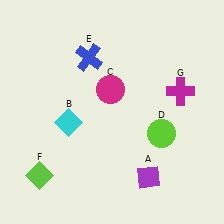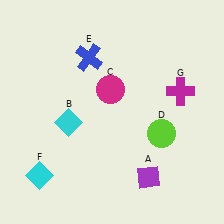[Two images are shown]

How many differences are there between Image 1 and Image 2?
There is 1 difference between the two images.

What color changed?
The diamond (F) changed from lime in Image 1 to cyan in Image 2.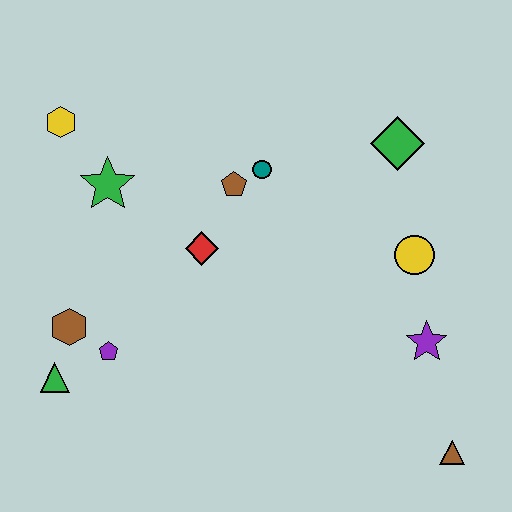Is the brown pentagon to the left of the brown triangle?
Yes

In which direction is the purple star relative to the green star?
The purple star is to the right of the green star.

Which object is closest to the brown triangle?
The purple star is closest to the brown triangle.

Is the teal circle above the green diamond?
No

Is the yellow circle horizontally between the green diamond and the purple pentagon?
No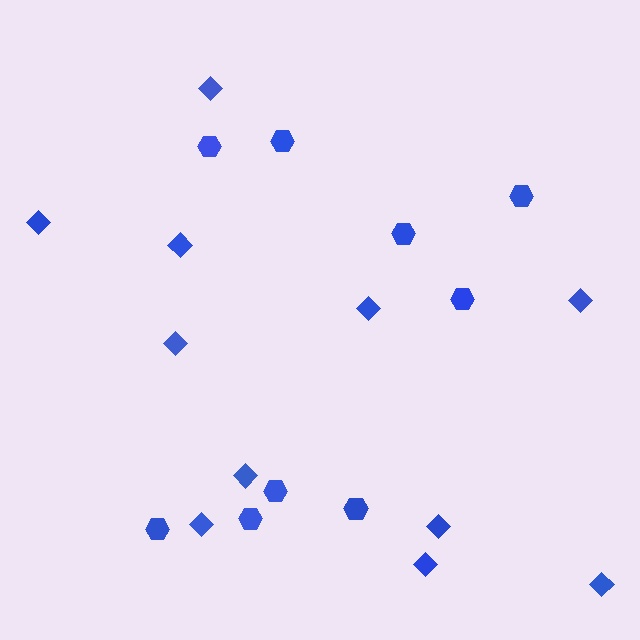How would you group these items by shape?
There are 2 groups: one group of hexagons (9) and one group of diamonds (11).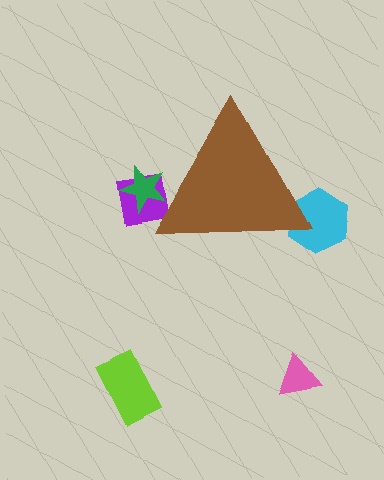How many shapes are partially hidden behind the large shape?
3 shapes are partially hidden.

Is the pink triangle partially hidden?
No, the pink triangle is fully visible.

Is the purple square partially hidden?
Yes, the purple square is partially hidden behind the brown triangle.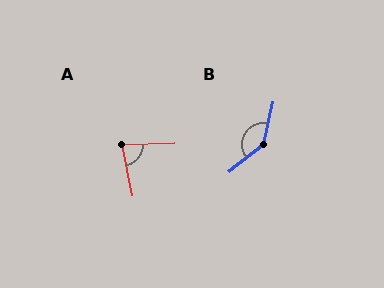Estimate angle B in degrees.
Approximately 141 degrees.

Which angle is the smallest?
A, at approximately 80 degrees.